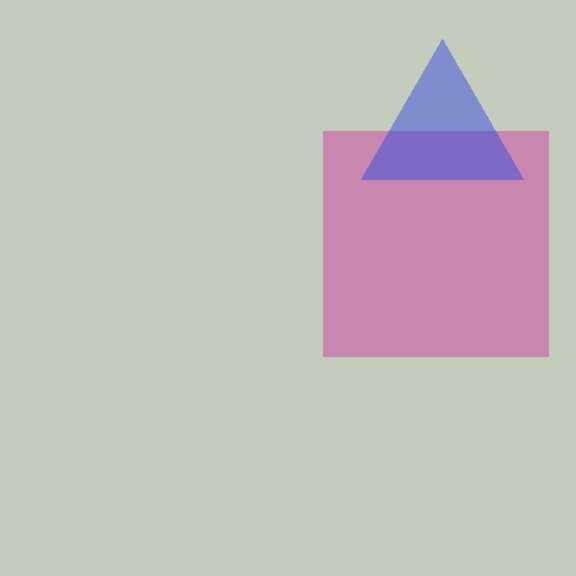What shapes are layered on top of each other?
The layered shapes are: a magenta square, a blue triangle.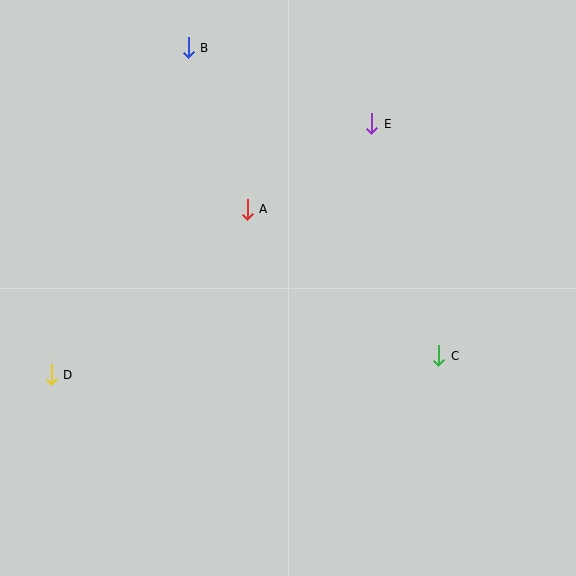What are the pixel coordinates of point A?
Point A is at (247, 209).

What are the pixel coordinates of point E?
Point E is at (372, 124).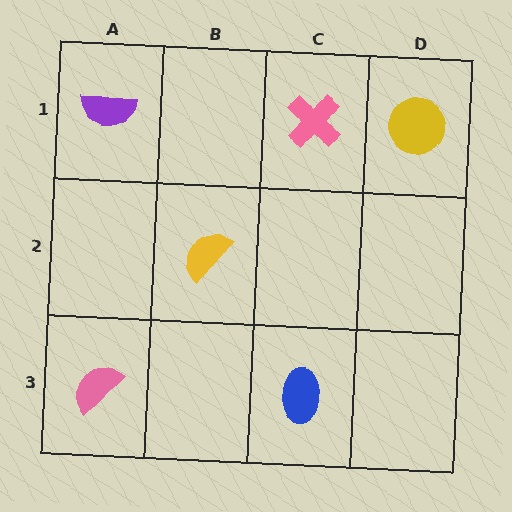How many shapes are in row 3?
2 shapes.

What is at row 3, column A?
A pink semicircle.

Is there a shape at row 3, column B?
No, that cell is empty.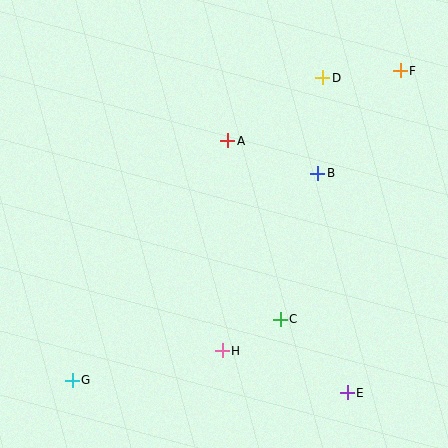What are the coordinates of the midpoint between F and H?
The midpoint between F and H is at (311, 211).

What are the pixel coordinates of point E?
Point E is at (347, 393).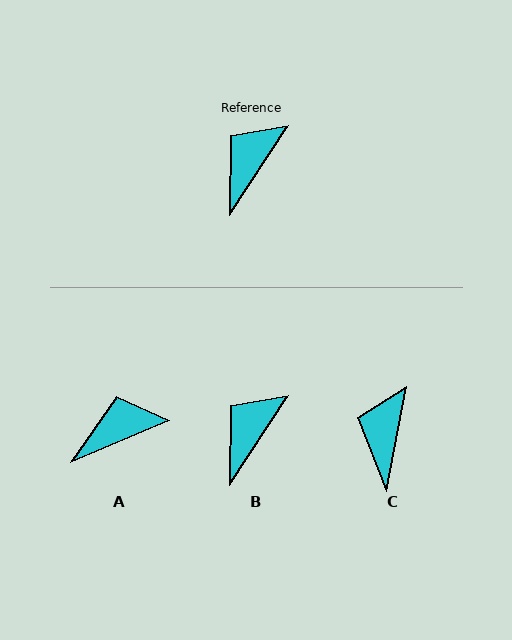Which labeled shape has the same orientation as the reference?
B.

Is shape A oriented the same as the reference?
No, it is off by about 34 degrees.